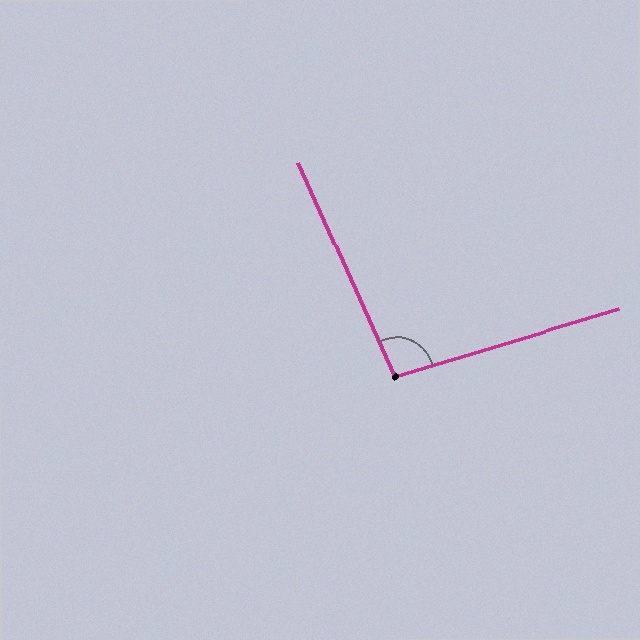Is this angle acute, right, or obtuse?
It is obtuse.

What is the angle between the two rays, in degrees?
Approximately 98 degrees.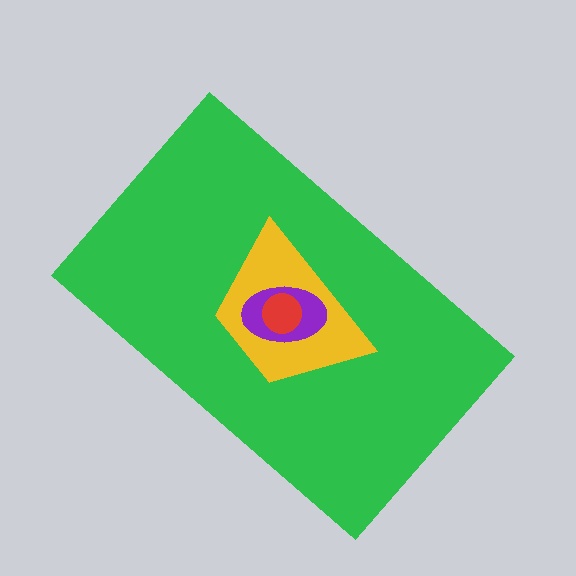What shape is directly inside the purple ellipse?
The red circle.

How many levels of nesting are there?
4.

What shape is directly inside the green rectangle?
The yellow trapezoid.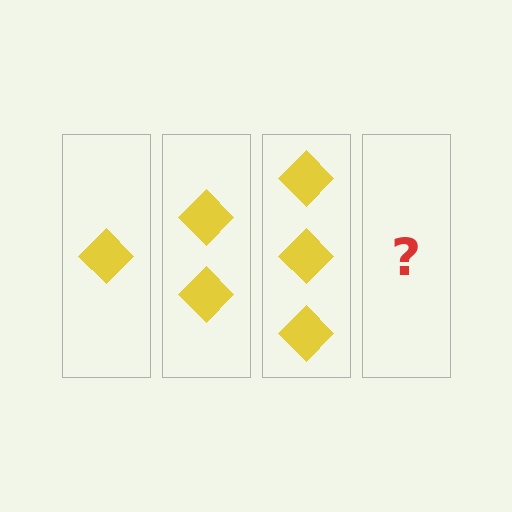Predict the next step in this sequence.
The next step is 4 diamonds.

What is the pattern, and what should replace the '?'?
The pattern is that each step adds one more diamond. The '?' should be 4 diamonds.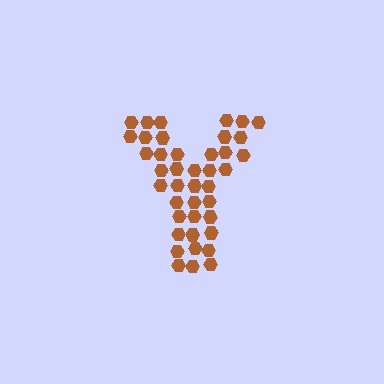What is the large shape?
The large shape is the letter Y.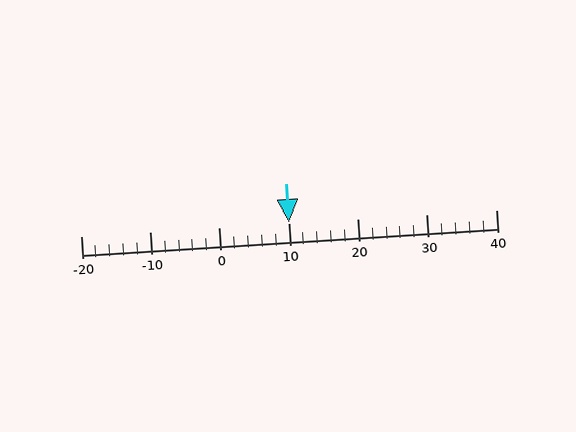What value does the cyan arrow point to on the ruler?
The cyan arrow points to approximately 10.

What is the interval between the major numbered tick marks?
The major tick marks are spaced 10 units apart.